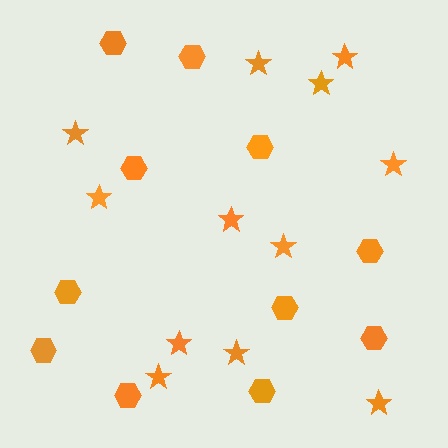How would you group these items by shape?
There are 2 groups: one group of hexagons (11) and one group of stars (12).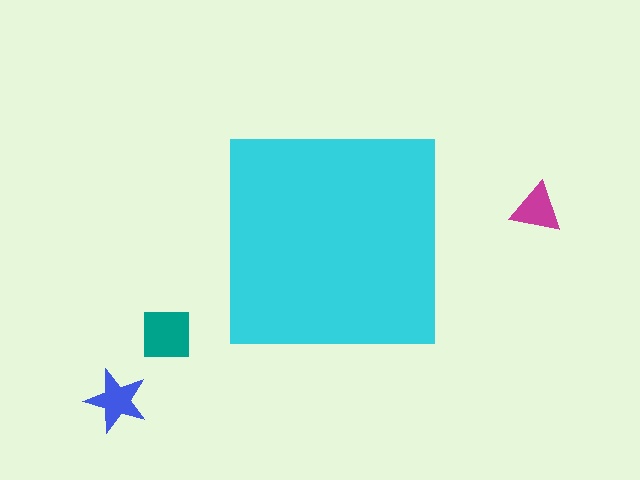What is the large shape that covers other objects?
A cyan square.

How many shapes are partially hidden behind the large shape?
0 shapes are partially hidden.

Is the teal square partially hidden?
No, the teal square is fully visible.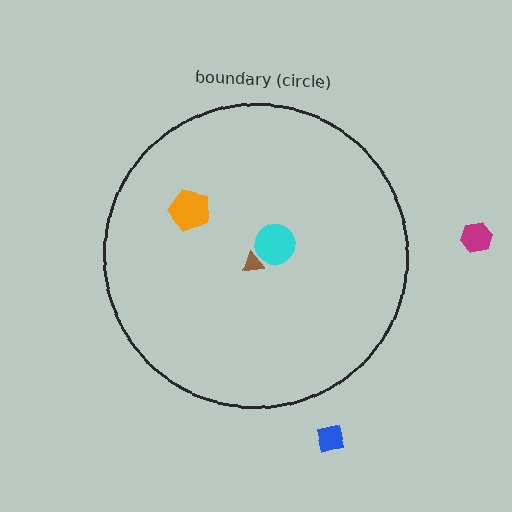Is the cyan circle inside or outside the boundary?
Inside.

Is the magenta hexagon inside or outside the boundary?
Outside.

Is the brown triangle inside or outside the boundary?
Inside.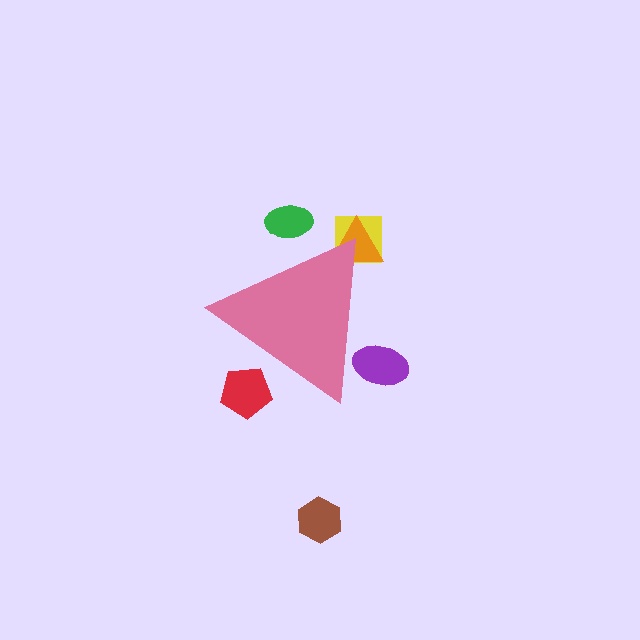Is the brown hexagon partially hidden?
No, the brown hexagon is fully visible.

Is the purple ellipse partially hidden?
Yes, the purple ellipse is partially hidden behind the pink triangle.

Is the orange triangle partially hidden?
Yes, the orange triangle is partially hidden behind the pink triangle.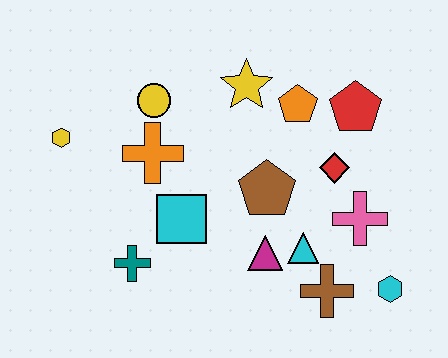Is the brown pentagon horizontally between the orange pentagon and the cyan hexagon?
No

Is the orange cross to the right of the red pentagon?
No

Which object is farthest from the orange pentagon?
The yellow hexagon is farthest from the orange pentagon.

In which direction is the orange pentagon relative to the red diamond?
The orange pentagon is above the red diamond.